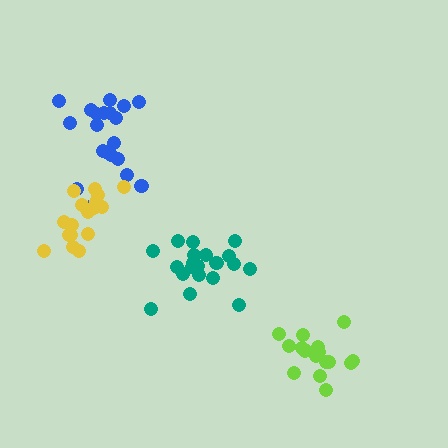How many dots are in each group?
Group 1: 20 dots, Group 2: 20 dots, Group 3: 16 dots, Group 4: 17 dots (73 total).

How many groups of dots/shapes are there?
There are 4 groups.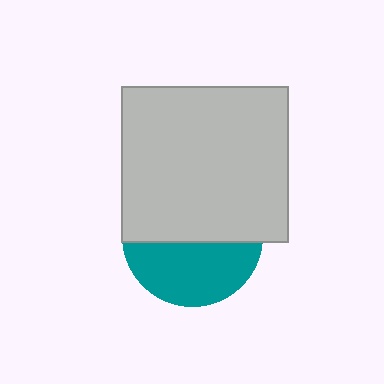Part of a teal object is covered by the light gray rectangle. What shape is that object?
It is a circle.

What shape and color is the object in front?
The object in front is a light gray rectangle.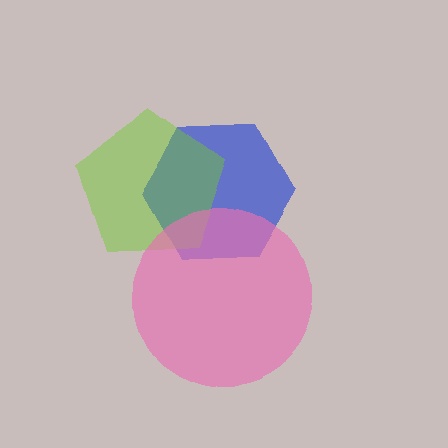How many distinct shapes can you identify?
There are 3 distinct shapes: a blue hexagon, a lime pentagon, a pink circle.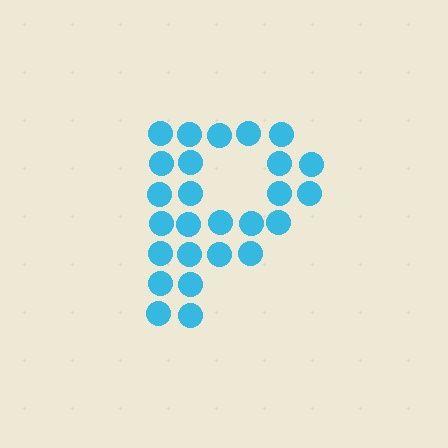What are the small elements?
The small elements are circles.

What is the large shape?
The large shape is the letter P.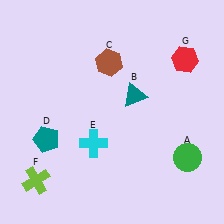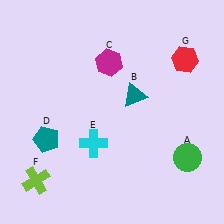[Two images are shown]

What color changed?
The hexagon (C) changed from brown in Image 1 to magenta in Image 2.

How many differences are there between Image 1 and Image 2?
There is 1 difference between the two images.